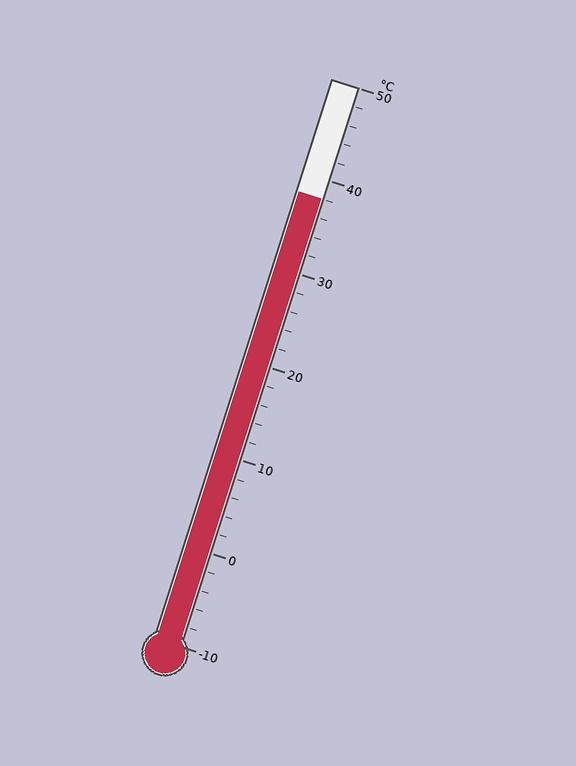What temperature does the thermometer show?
The thermometer shows approximately 38°C.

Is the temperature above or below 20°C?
The temperature is above 20°C.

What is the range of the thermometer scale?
The thermometer scale ranges from -10°C to 50°C.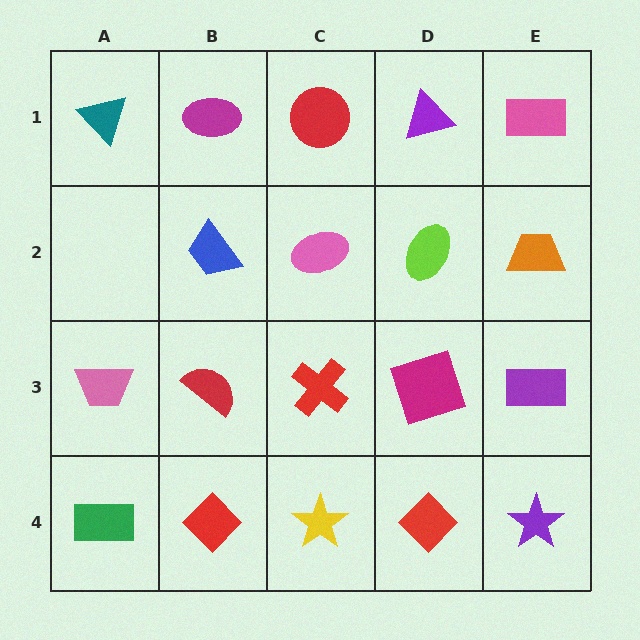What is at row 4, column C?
A yellow star.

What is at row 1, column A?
A teal triangle.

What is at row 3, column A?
A pink trapezoid.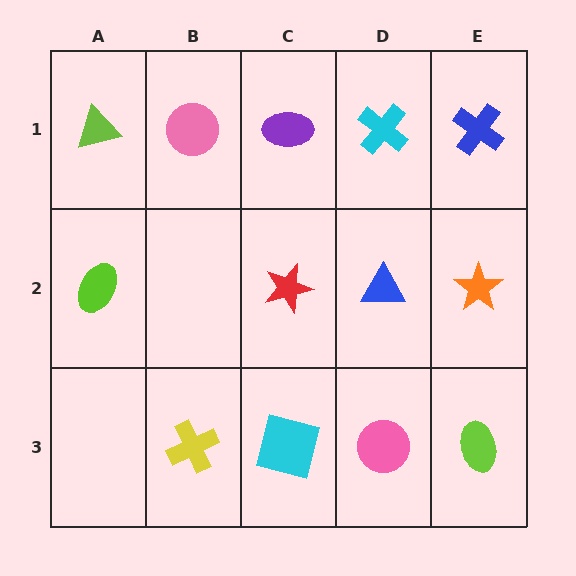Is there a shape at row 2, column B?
No, that cell is empty.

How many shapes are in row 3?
4 shapes.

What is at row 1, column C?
A purple ellipse.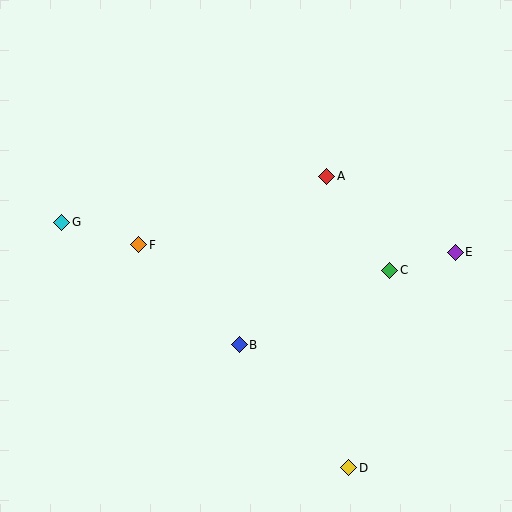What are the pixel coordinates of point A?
Point A is at (327, 176).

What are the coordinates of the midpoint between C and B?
The midpoint between C and B is at (314, 307).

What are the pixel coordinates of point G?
Point G is at (62, 222).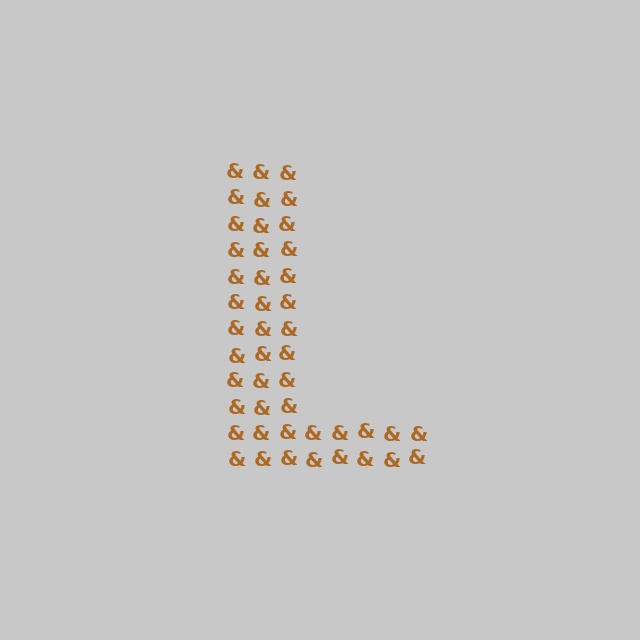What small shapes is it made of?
It is made of small ampersands.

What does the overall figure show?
The overall figure shows the letter L.